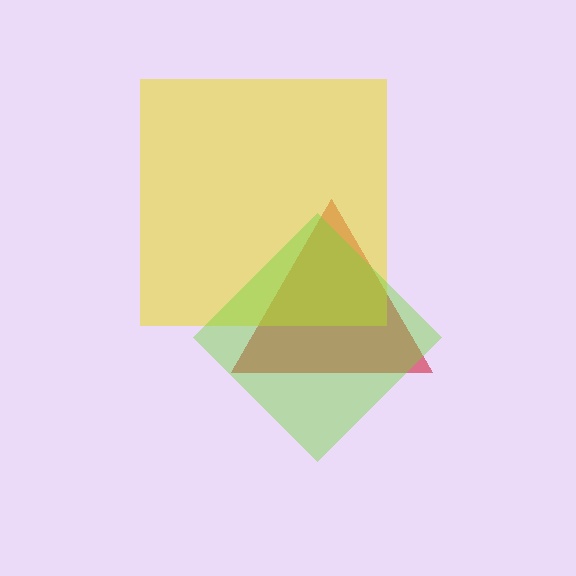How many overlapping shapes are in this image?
There are 3 overlapping shapes in the image.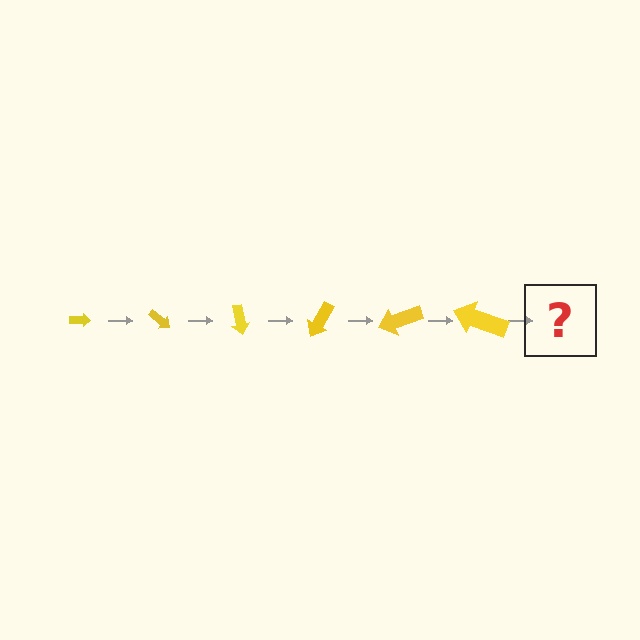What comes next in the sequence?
The next element should be an arrow, larger than the previous one and rotated 240 degrees from the start.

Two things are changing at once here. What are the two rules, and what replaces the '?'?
The two rules are that the arrow grows larger each step and it rotates 40 degrees each step. The '?' should be an arrow, larger than the previous one and rotated 240 degrees from the start.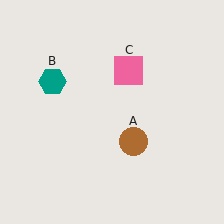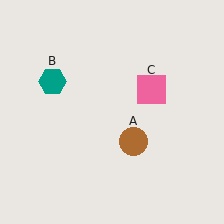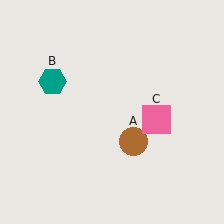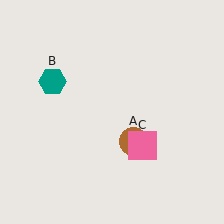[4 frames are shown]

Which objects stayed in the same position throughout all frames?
Brown circle (object A) and teal hexagon (object B) remained stationary.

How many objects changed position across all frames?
1 object changed position: pink square (object C).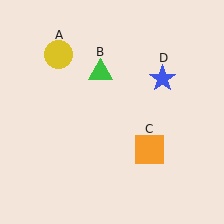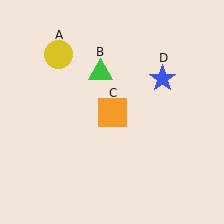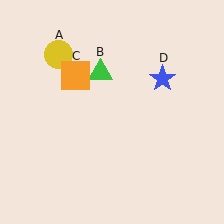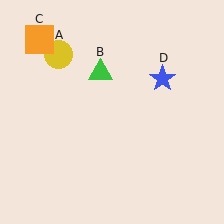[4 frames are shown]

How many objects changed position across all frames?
1 object changed position: orange square (object C).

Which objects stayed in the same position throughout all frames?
Yellow circle (object A) and green triangle (object B) and blue star (object D) remained stationary.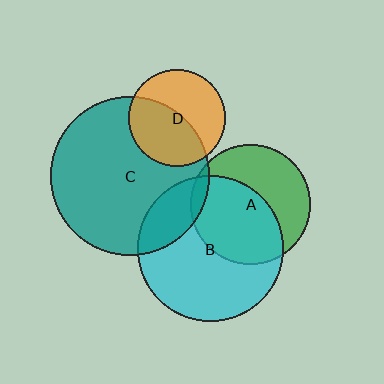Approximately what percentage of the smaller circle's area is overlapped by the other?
Approximately 50%.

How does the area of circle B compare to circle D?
Approximately 2.2 times.